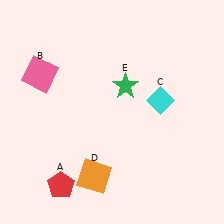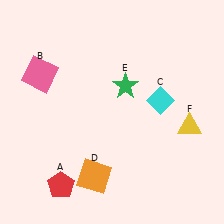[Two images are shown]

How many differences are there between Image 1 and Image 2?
There is 1 difference between the two images.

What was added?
A yellow triangle (F) was added in Image 2.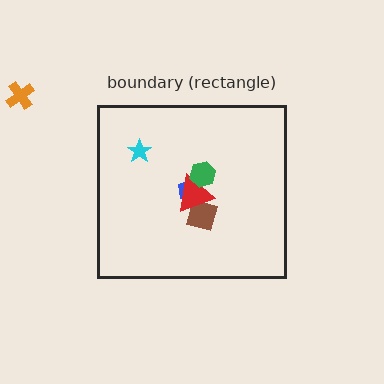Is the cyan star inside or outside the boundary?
Inside.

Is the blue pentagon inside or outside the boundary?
Inside.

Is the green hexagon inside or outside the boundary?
Inside.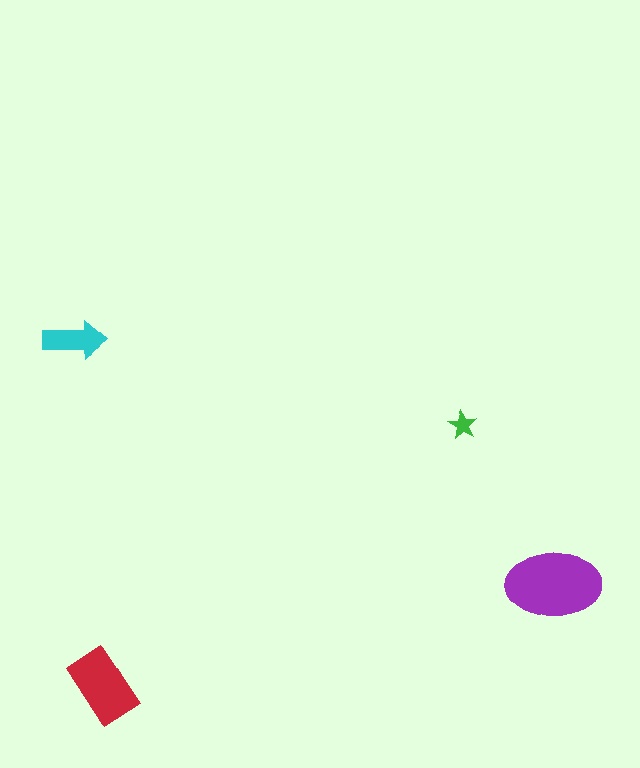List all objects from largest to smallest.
The purple ellipse, the red rectangle, the cyan arrow, the green star.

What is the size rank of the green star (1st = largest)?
4th.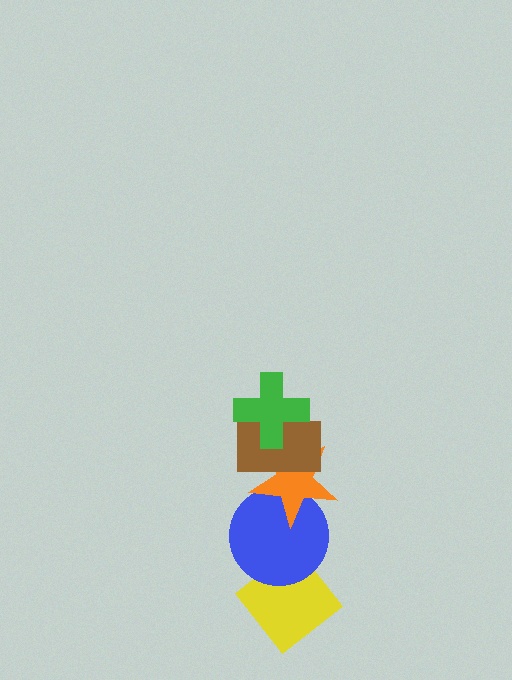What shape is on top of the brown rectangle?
The green cross is on top of the brown rectangle.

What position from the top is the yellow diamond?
The yellow diamond is 5th from the top.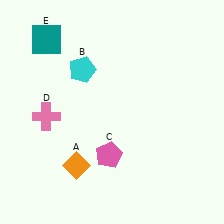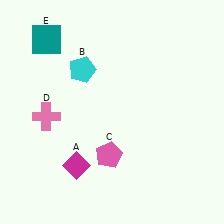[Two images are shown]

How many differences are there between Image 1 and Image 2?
There is 1 difference between the two images.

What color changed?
The diamond (A) changed from orange in Image 1 to magenta in Image 2.